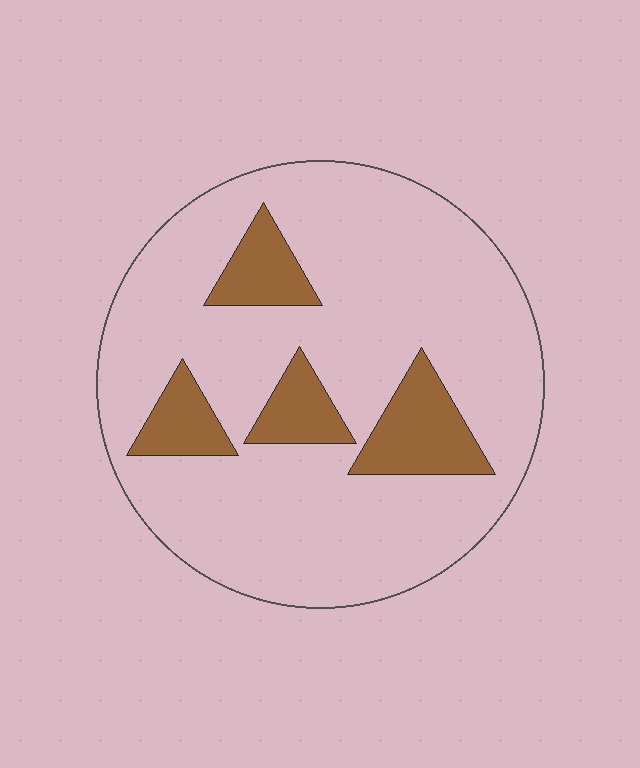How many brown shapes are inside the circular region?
4.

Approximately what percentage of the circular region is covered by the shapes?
Approximately 15%.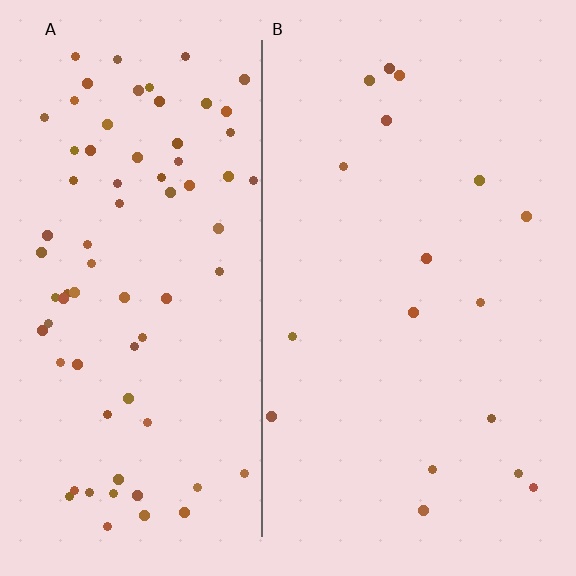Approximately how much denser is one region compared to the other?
Approximately 4.3× — region A over region B.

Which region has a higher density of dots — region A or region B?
A (the left).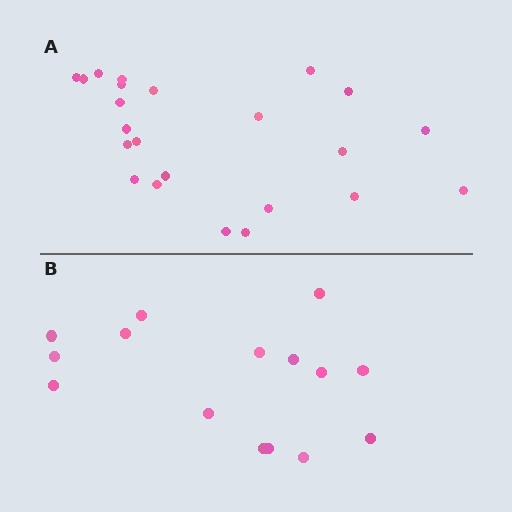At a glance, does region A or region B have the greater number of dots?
Region A (the top region) has more dots.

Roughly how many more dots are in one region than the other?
Region A has roughly 8 or so more dots than region B.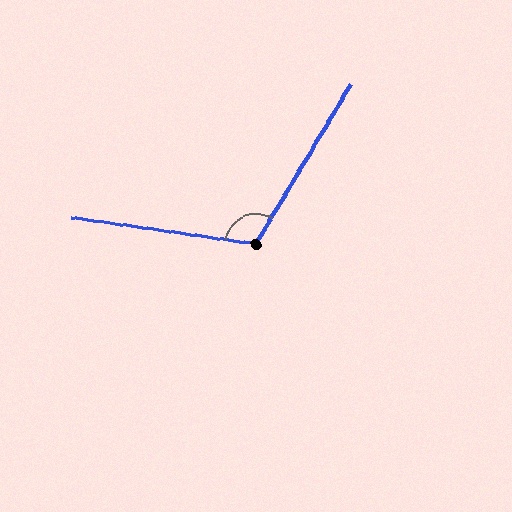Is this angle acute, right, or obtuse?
It is obtuse.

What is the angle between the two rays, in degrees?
Approximately 113 degrees.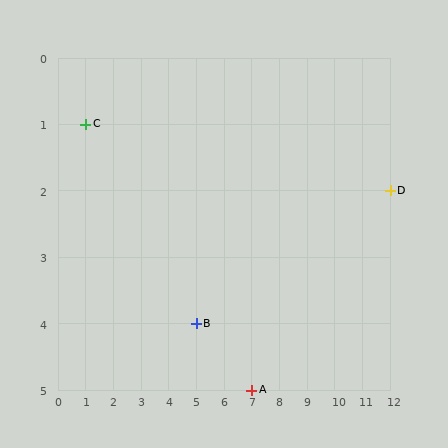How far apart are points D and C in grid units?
Points D and C are 11 columns and 1 row apart (about 11.0 grid units diagonally).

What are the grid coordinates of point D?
Point D is at grid coordinates (12, 2).